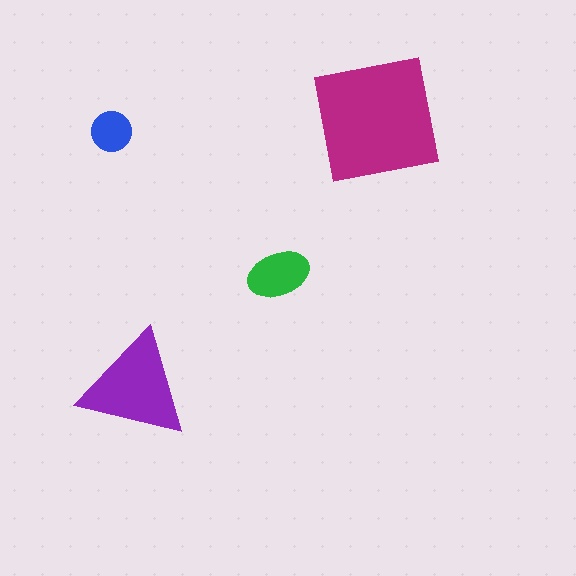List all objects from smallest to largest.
The blue circle, the green ellipse, the purple triangle, the magenta square.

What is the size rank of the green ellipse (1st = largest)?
3rd.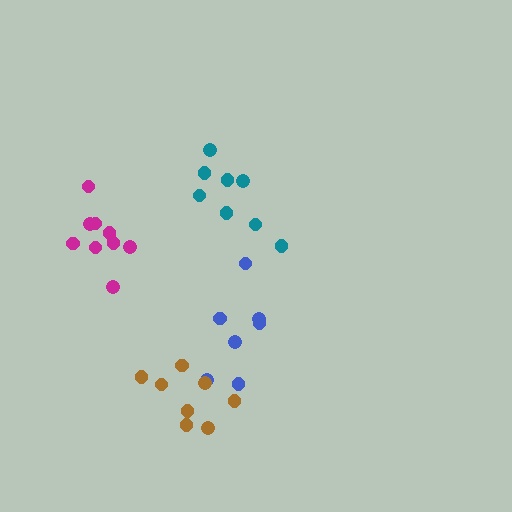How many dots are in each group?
Group 1: 8 dots, Group 2: 7 dots, Group 3: 8 dots, Group 4: 9 dots (32 total).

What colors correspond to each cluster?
The clusters are colored: teal, blue, brown, magenta.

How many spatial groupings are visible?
There are 4 spatial groupings.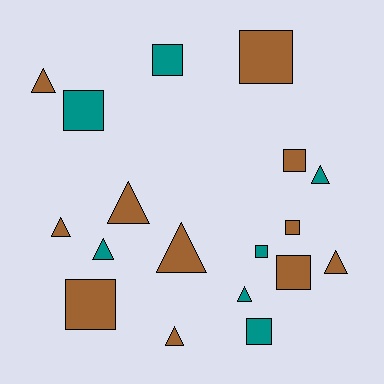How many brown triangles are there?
There are 6 brown triangles.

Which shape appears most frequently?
Square, with 9 objects.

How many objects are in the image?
There are 18 objects.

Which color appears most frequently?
Brown, with 11 objects.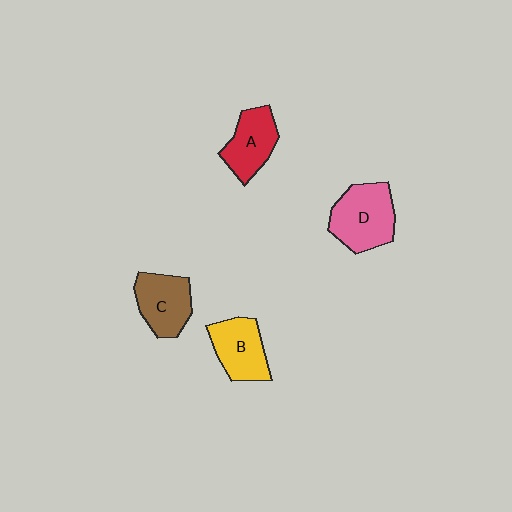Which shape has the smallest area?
Shape A (red).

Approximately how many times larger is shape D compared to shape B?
Approximately 1.3 times.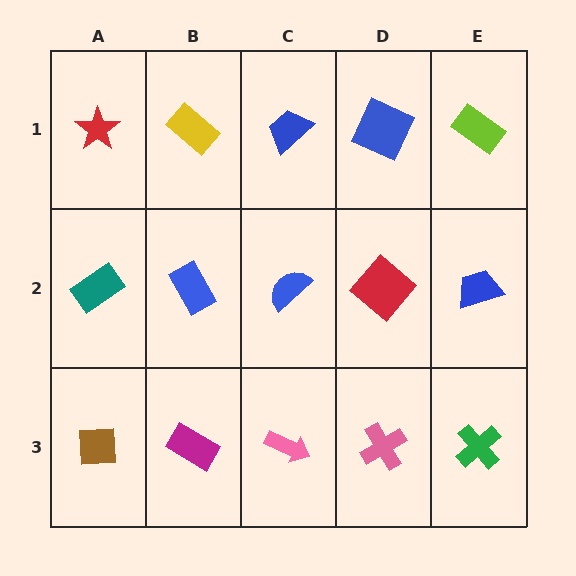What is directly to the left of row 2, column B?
A teal rectangle.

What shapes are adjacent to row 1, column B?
A blue rectangle (row 2, column B), a red star (row 1, column A), a blue trapezoid (row 1, column C).